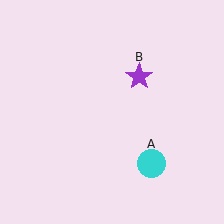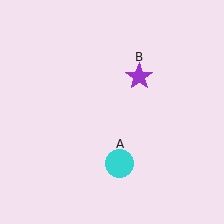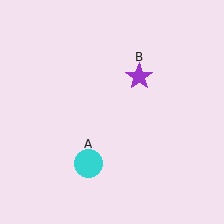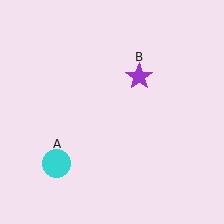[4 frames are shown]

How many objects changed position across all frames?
1 object changed position: cyan circle (object A).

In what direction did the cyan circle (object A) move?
The cyan circle (object A) moved left.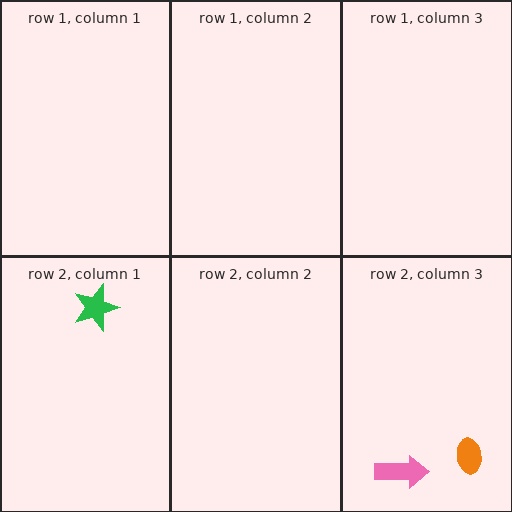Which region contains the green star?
The row 2, column 1 region.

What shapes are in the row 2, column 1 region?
The green star.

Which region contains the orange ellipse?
The row 2, column 3 region.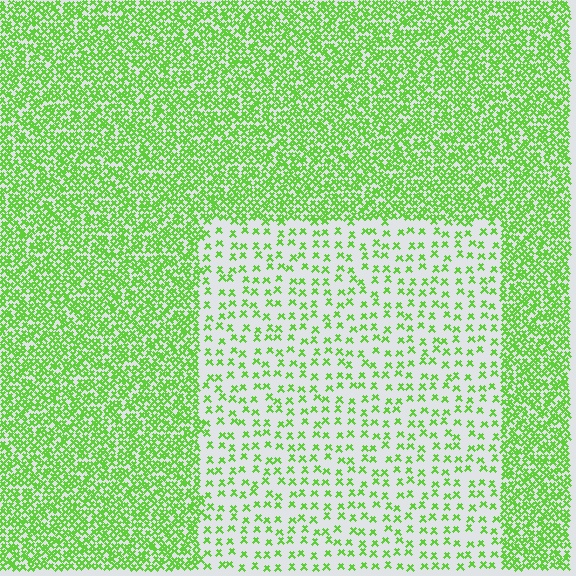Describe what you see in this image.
The image contains small lime elements arranged at two different densities. A rectangle-shaped region is visible where the elements are less densely packed than the surrounding area.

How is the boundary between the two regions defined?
The boundary is defined by a change in element density (approximately 3.0x ratio). All elements are the same color, size, and shape.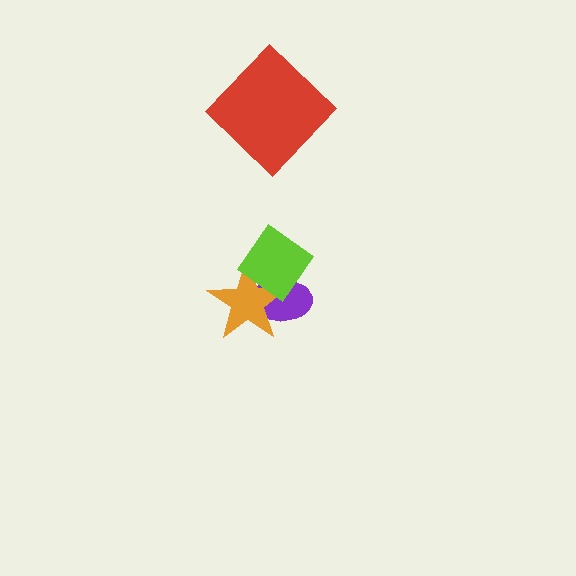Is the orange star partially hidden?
Yes, it is partially covered by another shape.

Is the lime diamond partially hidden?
No, no other shape covers it.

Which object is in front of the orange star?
The lime diamond is in front of the orange star.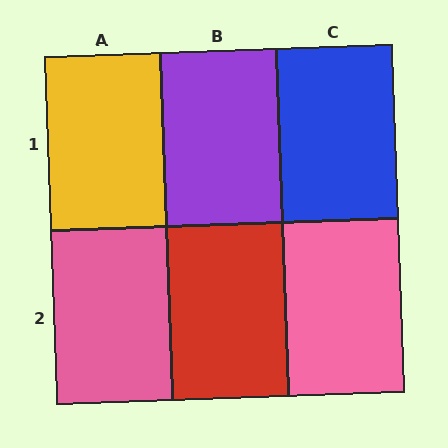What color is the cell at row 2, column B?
Red.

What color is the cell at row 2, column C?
Pink.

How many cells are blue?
1 cell is blue.